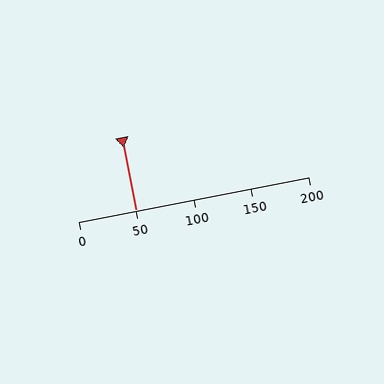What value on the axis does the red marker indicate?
The marker indicates approximately 50.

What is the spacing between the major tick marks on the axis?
The major ticks are spaced 50 apart.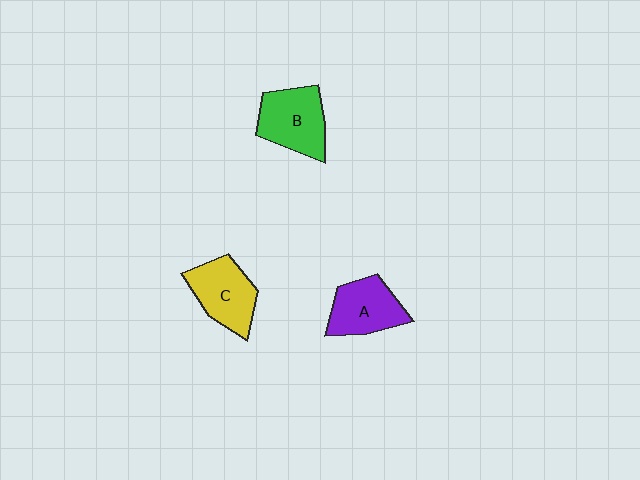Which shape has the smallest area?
Shape A (purple).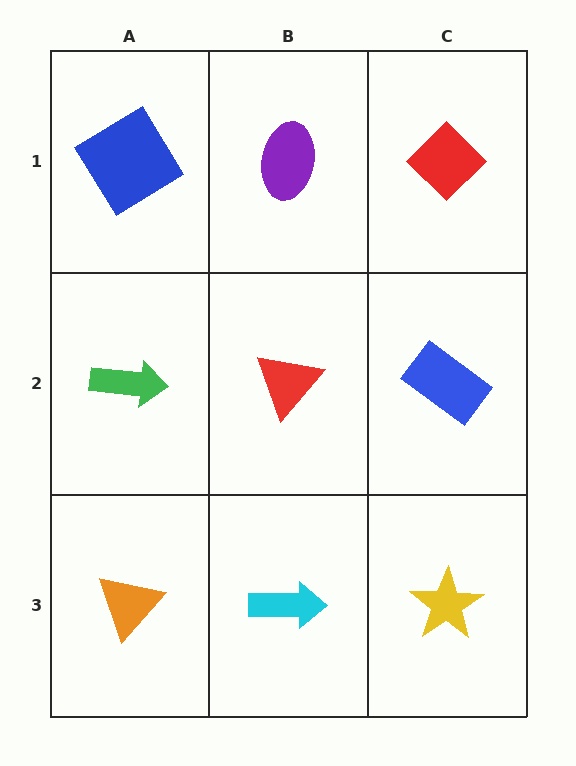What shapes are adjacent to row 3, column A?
A green arrow (row 2, column A), a cyan arrow (row 3, column B).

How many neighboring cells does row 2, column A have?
3.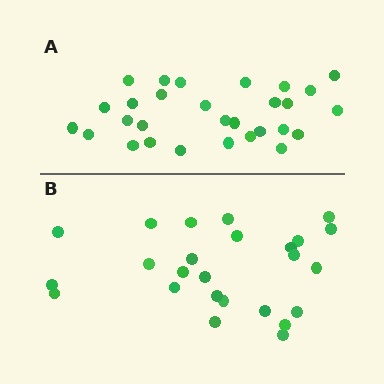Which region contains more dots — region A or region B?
Region A (the top region) has more dots.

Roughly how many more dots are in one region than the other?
Region A has about 4 more dots than region B.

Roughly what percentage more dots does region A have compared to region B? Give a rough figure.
About 15% more.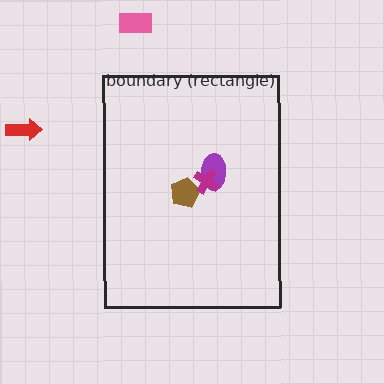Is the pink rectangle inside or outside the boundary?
Outside.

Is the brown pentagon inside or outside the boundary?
Inside.